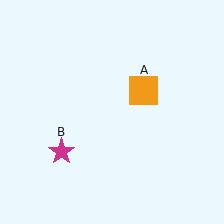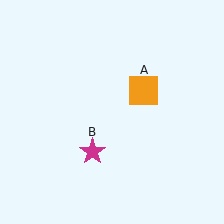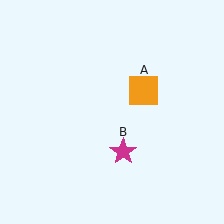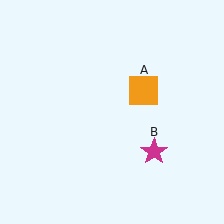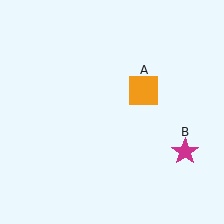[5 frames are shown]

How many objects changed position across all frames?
1 object changed position: magenta star (object B).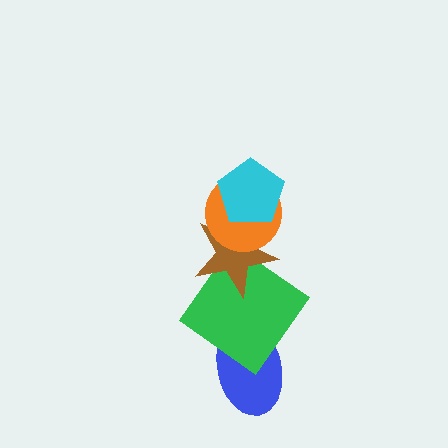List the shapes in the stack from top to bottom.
From top to bottom: the cyan pentagon, the orange circle, the brown star, the green diamond, the blue ellipse.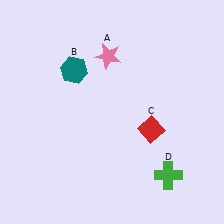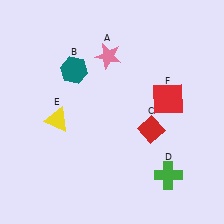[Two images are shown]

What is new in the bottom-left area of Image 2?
A yellow triangle (E) was added in the bottom-left area of Image 2.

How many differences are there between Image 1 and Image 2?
There are 2 differences between the two images.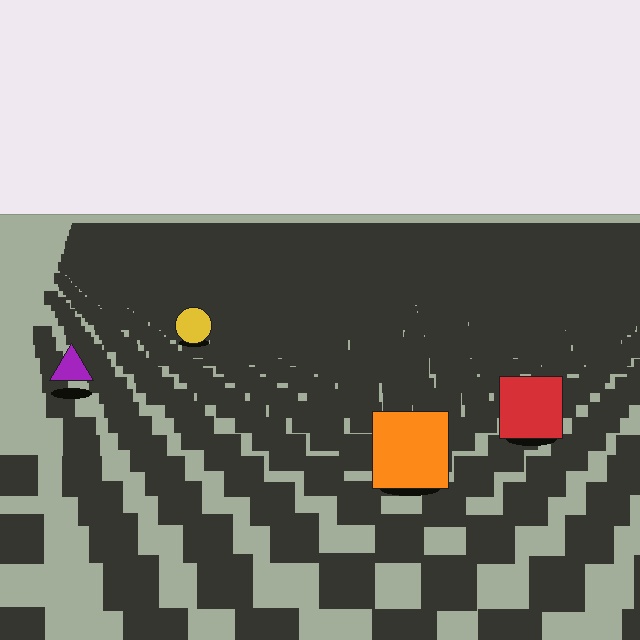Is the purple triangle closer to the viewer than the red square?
No. The red square is closer — you can tell from the texture gradient: the ground texture is coarser near it.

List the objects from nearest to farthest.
From nearest to farthest: the orange square, the red square, the purple triangle, the yellow circle.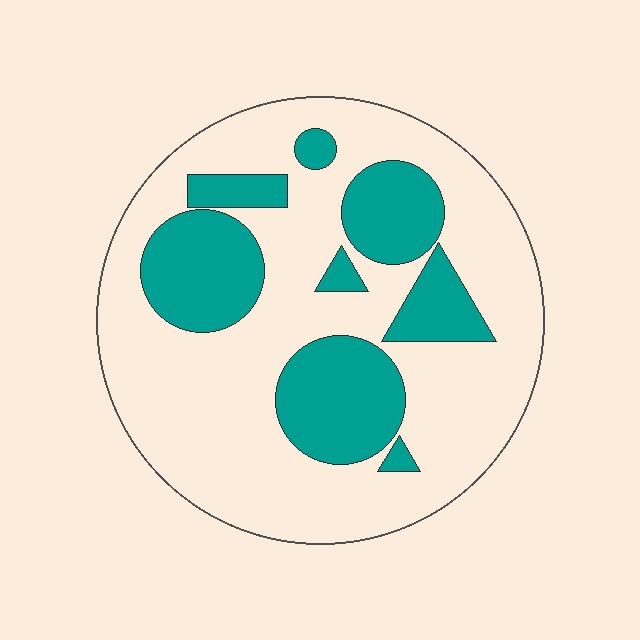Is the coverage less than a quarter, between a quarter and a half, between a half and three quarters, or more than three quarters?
Between a quarter and a half.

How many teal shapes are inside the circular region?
8.